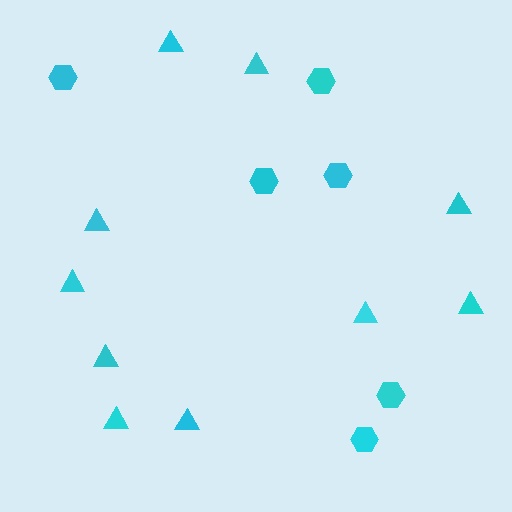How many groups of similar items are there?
There are 2 groups: one group of triangles (10) and one group of hexagons (6).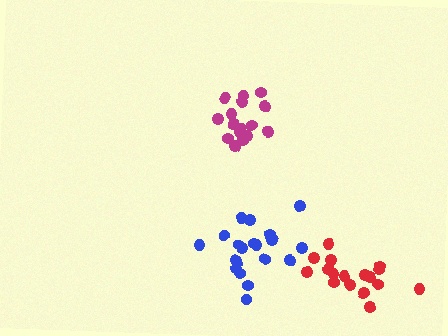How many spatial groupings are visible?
There are 3 spatial groupings.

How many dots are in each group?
Group 1: 16 dots, Group 2: 20 dots, Group 3: 18 dots (54 total).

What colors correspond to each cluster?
The clusters are colored: magenta, blue, red.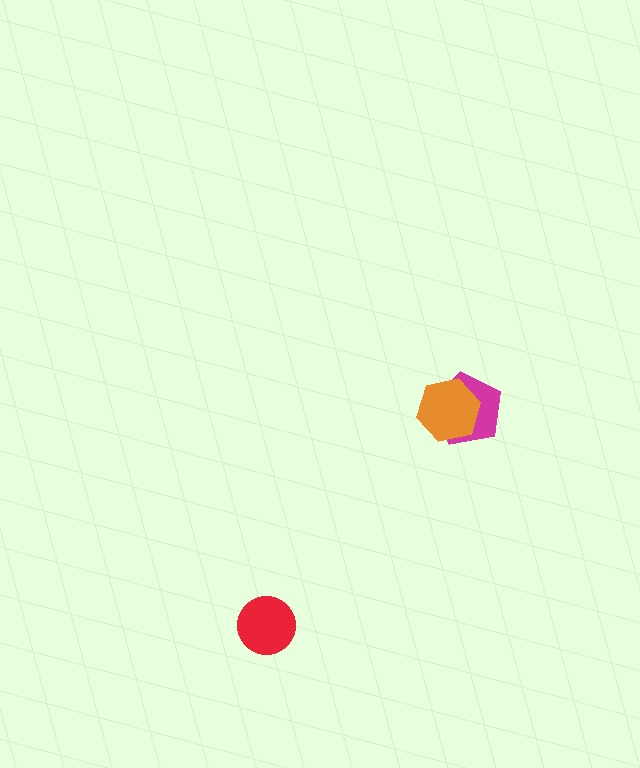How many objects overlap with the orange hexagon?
1 object overlaps with the orange hexagon.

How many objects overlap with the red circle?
0 objects overlap with the red circle.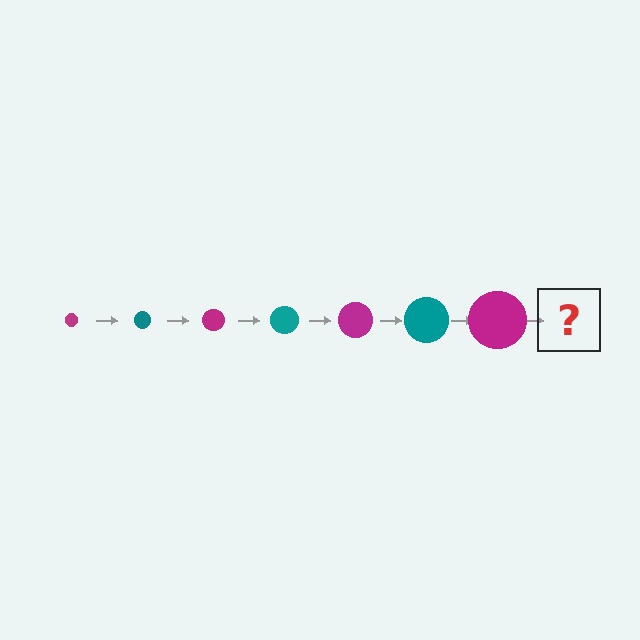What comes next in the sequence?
The next element should be a teal circle, larger than the previous one.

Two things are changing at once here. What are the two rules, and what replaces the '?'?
The two rules are that the circle grows larger each step and the color cycles through magenta and teal. The '?' should be a teal circle, larger than the previous one.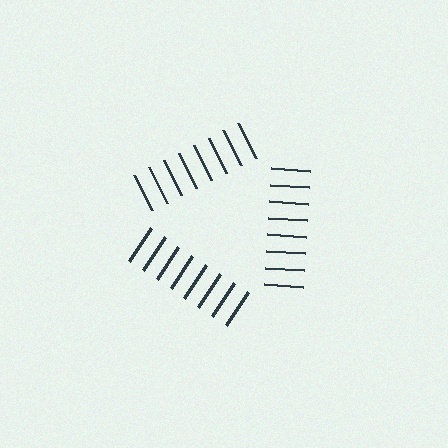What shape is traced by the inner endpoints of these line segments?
An illusory triangle — the line segments terminate on its edges but no continuous stroke is drawn.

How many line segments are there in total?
24 — 8 along each of the 3 edges.